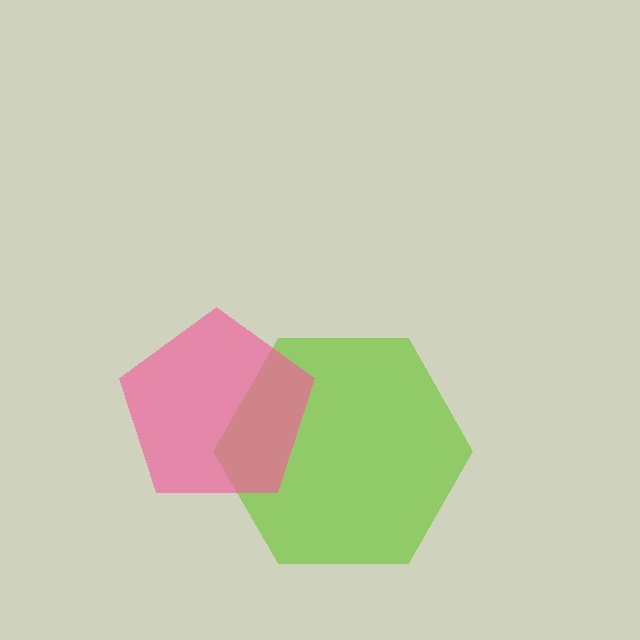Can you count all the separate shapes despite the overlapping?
Yes, there are 2 separate shapes.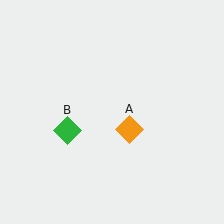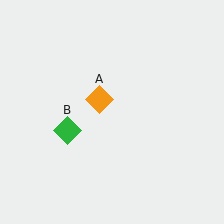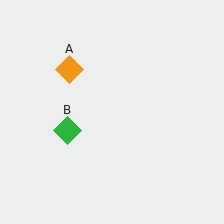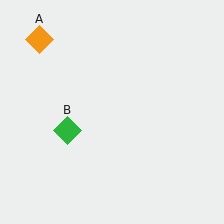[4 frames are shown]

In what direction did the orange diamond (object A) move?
The orange diamond (object A) moved up and to the left.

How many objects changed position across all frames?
1 object changed position: orange diamond (object A).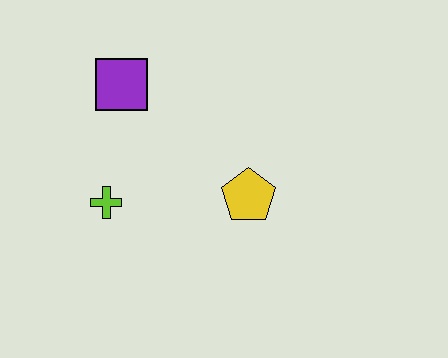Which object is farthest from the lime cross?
The yellow pentagon is farthest from the lime cross.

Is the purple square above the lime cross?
Yes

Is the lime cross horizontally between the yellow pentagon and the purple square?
No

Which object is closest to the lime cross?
The purple square is closest to the lime cross.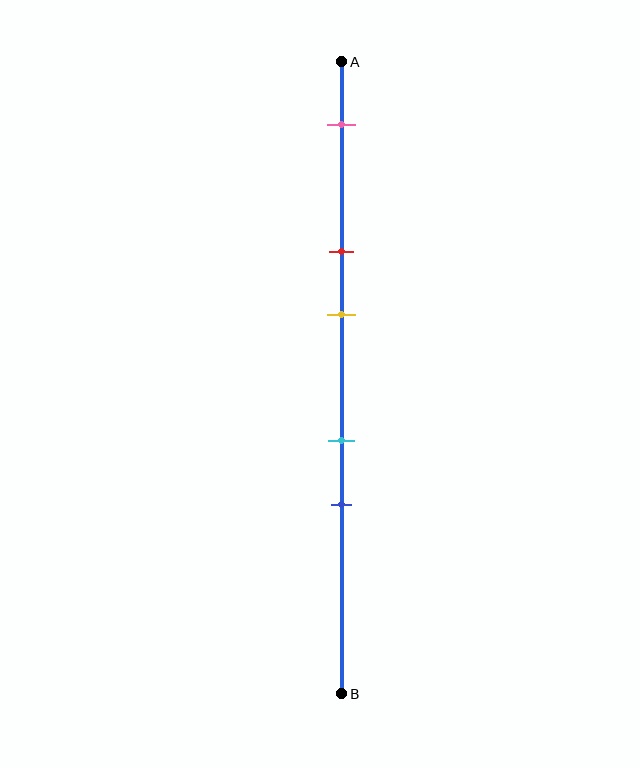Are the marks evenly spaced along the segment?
No, the marks are not evenly spaced.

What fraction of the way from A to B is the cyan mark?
The cyan mark is approximately 60% (0.6) of the way from A to B.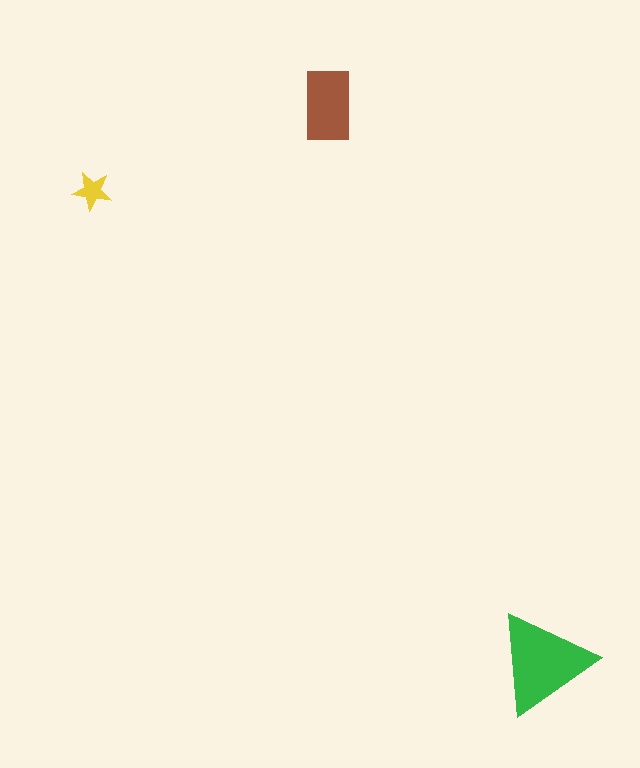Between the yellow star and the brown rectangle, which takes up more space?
The brown rectangle.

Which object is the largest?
The green triangle.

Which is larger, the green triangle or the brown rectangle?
The green triangle.